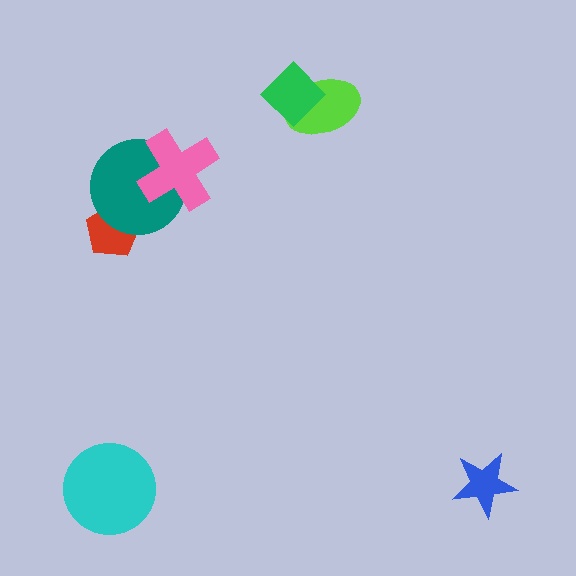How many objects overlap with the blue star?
0 objects overlap with the blue star.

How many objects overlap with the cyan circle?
0 objects overlap with the cyan circle.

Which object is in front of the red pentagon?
The teal circle is in front of the red pentagon.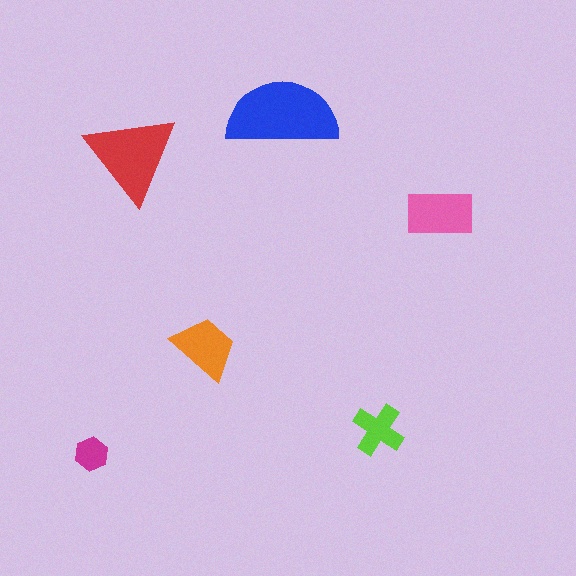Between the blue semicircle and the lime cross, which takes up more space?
The blue semicircle.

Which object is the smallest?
The magenta hexagon.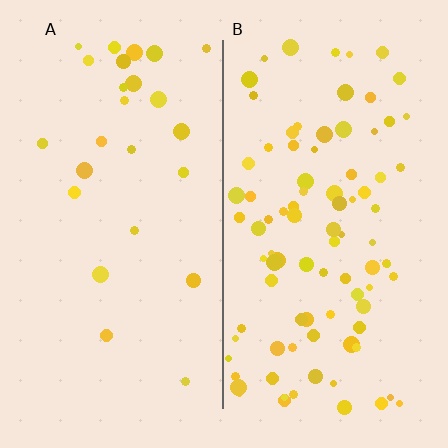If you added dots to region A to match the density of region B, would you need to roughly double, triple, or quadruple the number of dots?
Approximately quadruple.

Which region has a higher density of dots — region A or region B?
B (the right).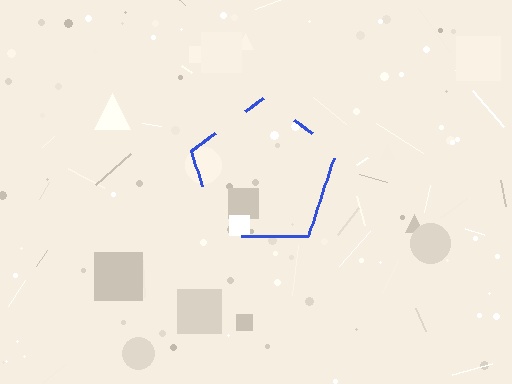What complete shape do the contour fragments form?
The contour fragments form a pentagon.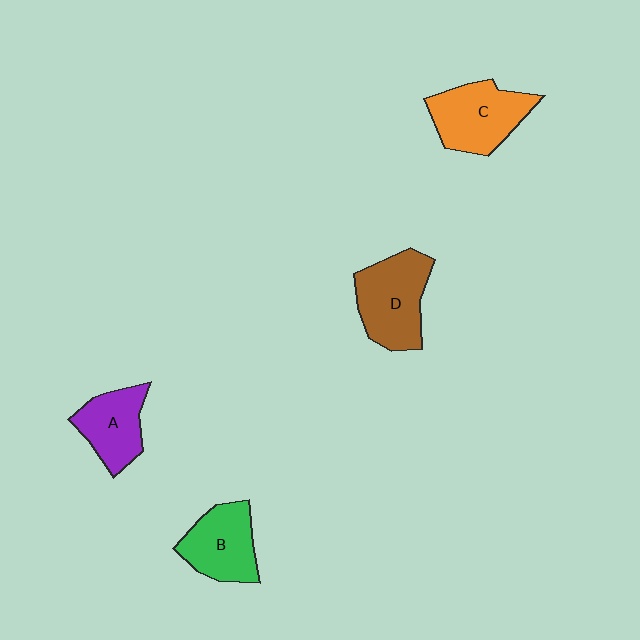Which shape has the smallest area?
Shape A (purple).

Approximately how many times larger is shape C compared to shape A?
Approximately 1.3 times.